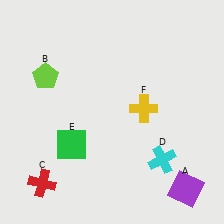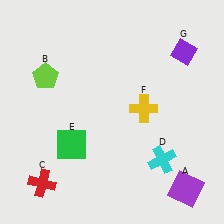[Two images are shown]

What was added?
A purple diamond (G) was added in Image 2.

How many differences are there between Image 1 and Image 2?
There is 1 difference between the two images.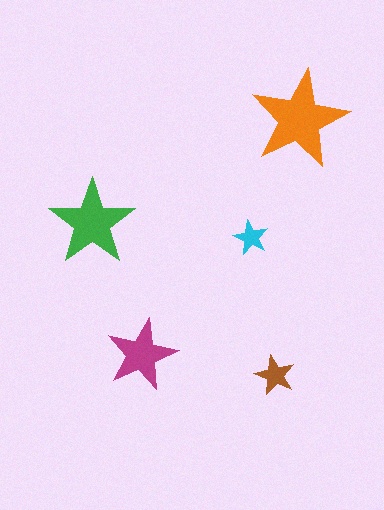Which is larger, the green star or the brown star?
The green one.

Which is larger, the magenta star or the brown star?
The magenta one.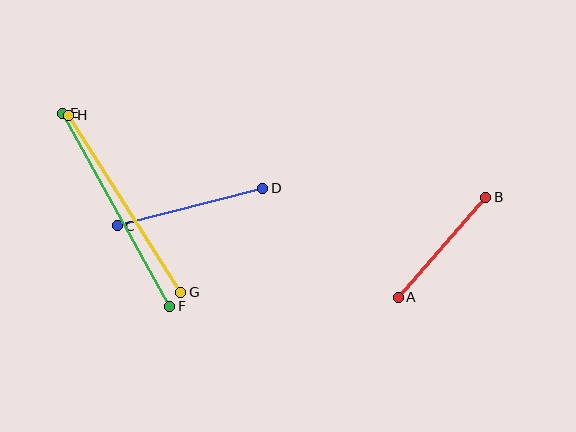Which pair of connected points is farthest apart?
Points E and F are farthest apart.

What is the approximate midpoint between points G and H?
The midpoint is at approximately (125, 204) pixels.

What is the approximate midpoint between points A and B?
The midpoint is at approximately (442, 247) pixels.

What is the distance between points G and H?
The distance is approximately 210 pixels.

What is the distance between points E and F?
The distance is approximately 221 pixels.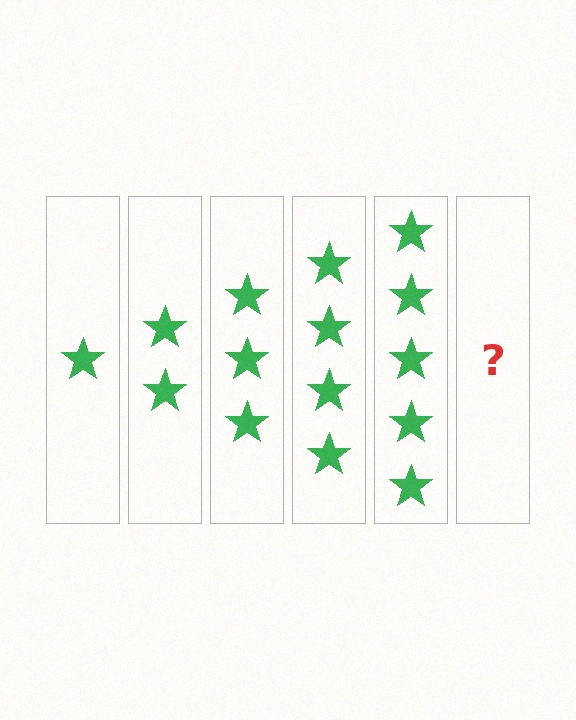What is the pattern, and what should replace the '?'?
The pattern is that each step adds one more star. The '?' should be 6 stars.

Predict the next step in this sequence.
The next step is 6 stars.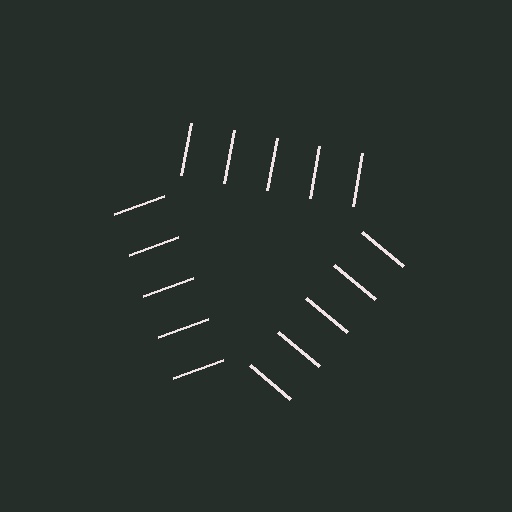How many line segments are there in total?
15 — 5 along each of the 3 edges.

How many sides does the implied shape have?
3 sides — the line-ends trace a triangle.